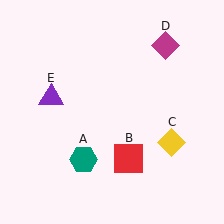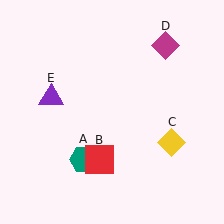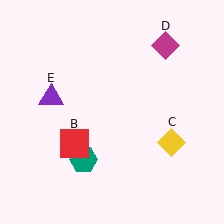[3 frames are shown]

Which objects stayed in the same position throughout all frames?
Teal hexagon (object A) and yellow diamond (object C) and magenta diamond (object D) and purple triangle (object E) remained stationary.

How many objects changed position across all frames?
1 object changed position: red square (object B).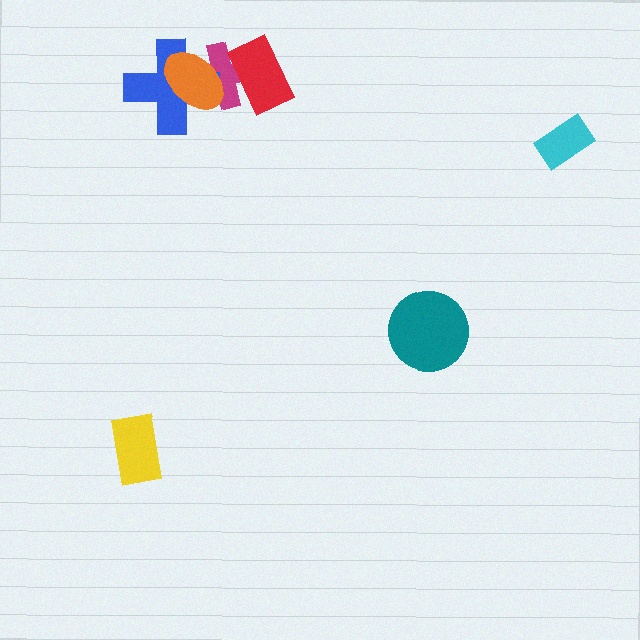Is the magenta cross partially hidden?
Yes, it is partially covered by another shape.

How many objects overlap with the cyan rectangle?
0 objects overlap with the cyan rectangle.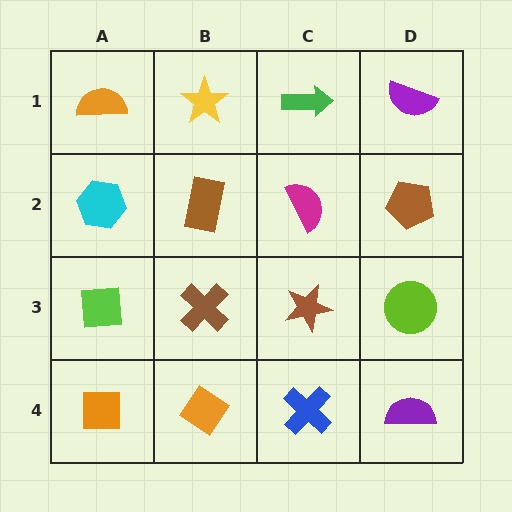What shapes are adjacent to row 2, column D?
A purple semicircle (row 1, column D), a lime circle (row 3, column D), a magenta semicircle (row 2, column C).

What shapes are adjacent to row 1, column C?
A magenta semicircle (row 2, column C), a yellow star (row 1, column B), a purple semicircle (row 1, column D).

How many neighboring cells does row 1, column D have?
2.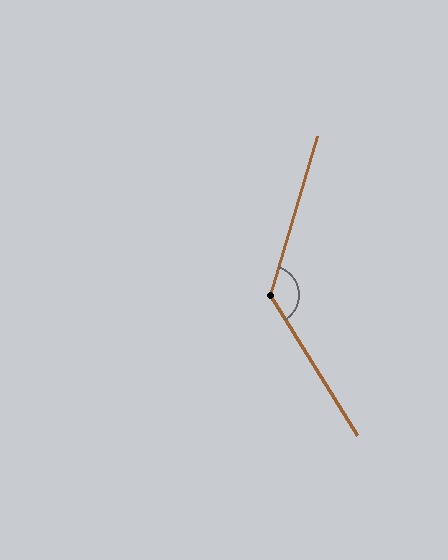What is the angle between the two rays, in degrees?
Approximately 131 degrees.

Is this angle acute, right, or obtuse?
It is obtuse.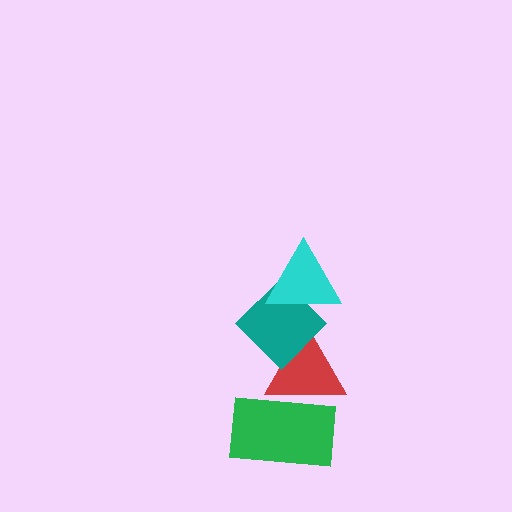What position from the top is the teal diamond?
The teal diamond is 2nd from the top.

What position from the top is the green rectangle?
The green rectangle is 4th from the top.